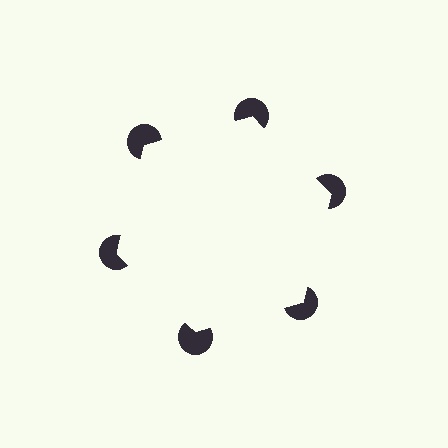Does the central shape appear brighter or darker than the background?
It typically appears slightly brighter than the background, even though no actual brightness change is drawn.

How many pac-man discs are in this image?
There are 6 — one at each vertex of the illusory hexagon.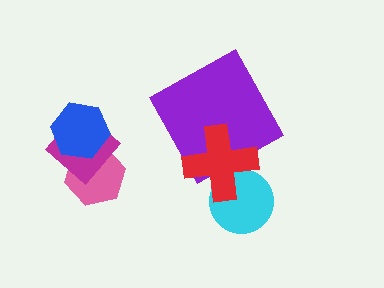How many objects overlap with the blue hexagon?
2 objects overlap with the blue hexagon.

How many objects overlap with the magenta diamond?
2 objects overlap with the magenta diamond.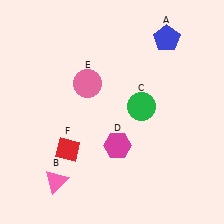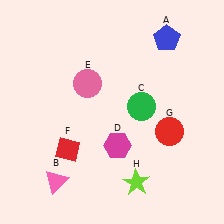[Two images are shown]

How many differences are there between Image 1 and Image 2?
There are 2 differences between the two images.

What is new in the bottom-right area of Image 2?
A lime star (H) was added in the bottom-right area of Image 2.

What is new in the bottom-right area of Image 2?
A red circle (G) was added in the bottom-right area of Image 2.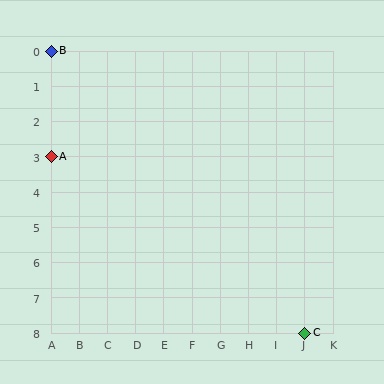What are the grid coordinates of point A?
Point A is at grid coordinates (A, 3).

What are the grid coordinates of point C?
Point C is at grid coordinates (J, 8).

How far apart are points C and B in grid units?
Points C and B are 9 columns and 8 rows apart (about 12.0 grid units diagonally).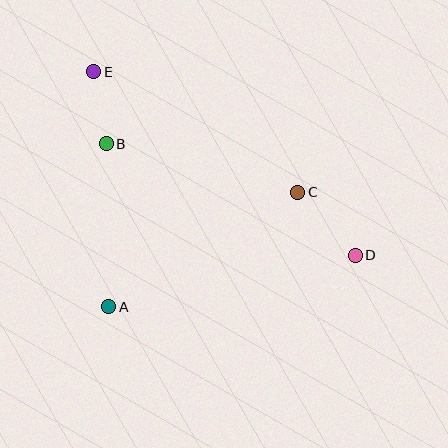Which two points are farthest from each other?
Points D and E are farthest from each other.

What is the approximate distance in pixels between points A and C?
The distance between A and C is approximately 221 pixels.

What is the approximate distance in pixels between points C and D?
The distance between C and D is approximately 85 pixels.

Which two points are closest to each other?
Points B and E are closest to each other.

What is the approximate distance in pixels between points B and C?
The distance between B and C is approximately 198 pixels.